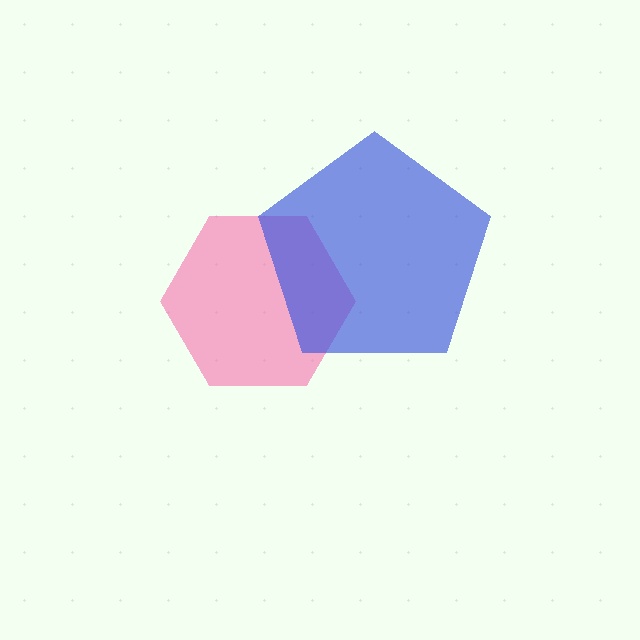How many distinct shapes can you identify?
There are 2 distinct shapes: a pink hexagon, a blue pentagon.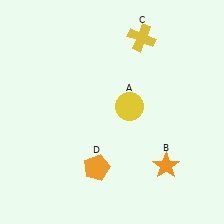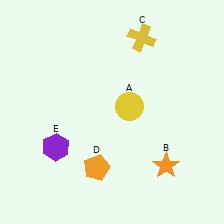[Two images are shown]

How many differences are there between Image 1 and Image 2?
There is 1 difference between the two images.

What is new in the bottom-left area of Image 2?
A purple hexagon (E) was added in the bottom-left area of Image 2.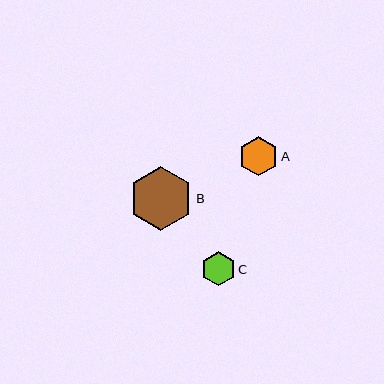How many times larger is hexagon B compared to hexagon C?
Hexagon B is approximately 1.9 times the size of hexagon C.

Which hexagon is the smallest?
Hexagon C is the smallest with a size of approximately 34 pixels.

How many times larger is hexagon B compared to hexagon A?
Hexagon B is approximately 1.6 times the size of hexagon A.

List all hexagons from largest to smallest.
From largest to smallest: B, A, C.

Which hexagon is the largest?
Hexagon B is the largest with a size of approximately 64 pixels.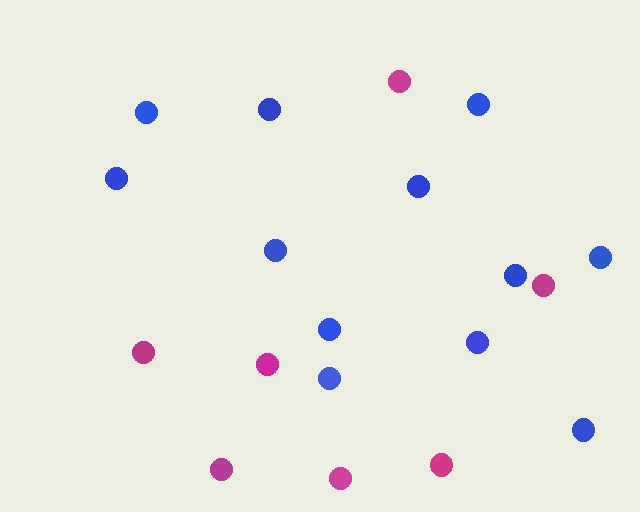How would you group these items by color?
There are 2 groups: one group of blue circles (12) and one group of magenta circles (7).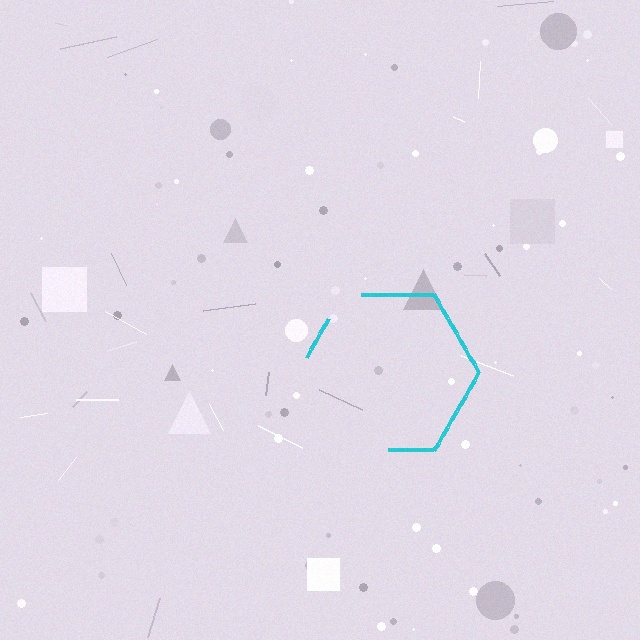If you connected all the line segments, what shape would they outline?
They would outline a hexagon.